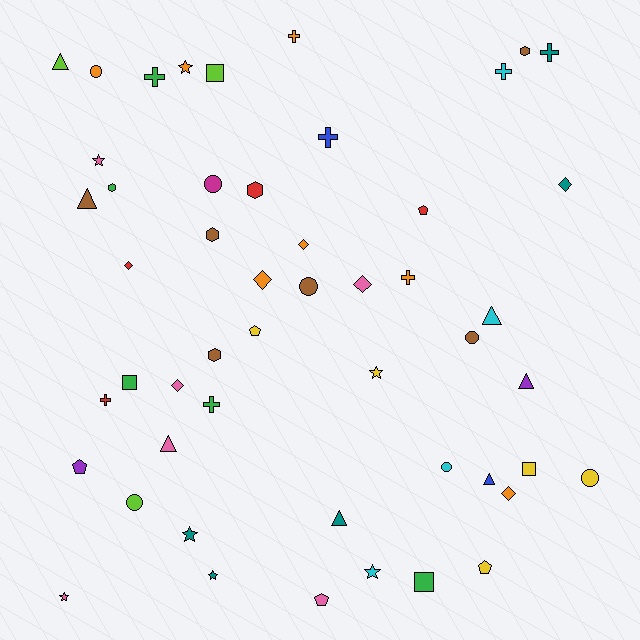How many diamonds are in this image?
There are 7 diamonds.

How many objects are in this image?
There are 50 objects.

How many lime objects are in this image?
There are 3 lime objects.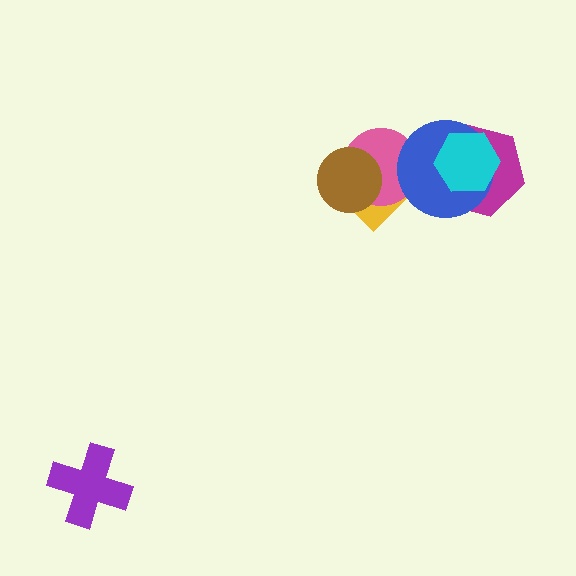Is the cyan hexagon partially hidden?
No, no other shape covers it.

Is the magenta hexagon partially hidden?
Yes, it is partially covered by another shape.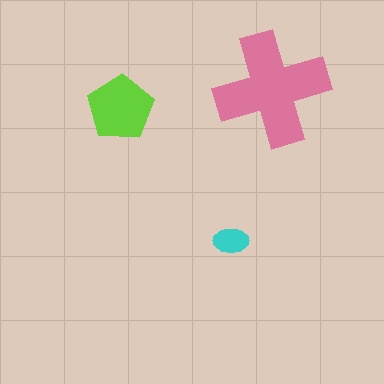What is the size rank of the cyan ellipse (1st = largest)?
3rd.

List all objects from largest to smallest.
The pink cross, the lime pentagon, the cyan ellipse.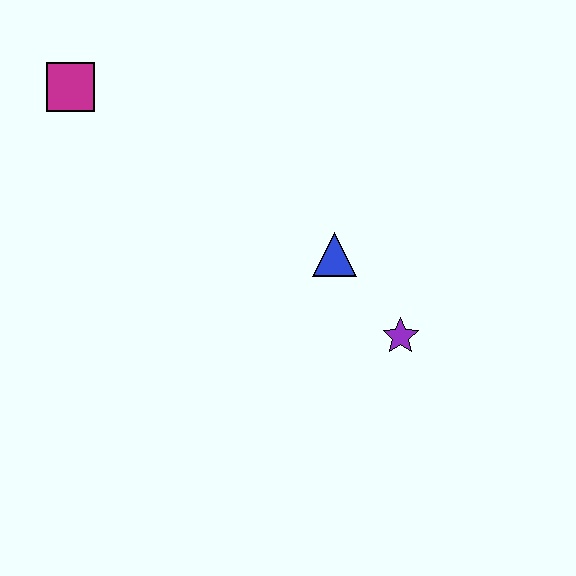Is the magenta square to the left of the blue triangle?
Yes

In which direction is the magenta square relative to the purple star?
The magenta square is to the left of the purple star.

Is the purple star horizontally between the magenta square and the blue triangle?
No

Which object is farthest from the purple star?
The magenta square is farthest from the purple star.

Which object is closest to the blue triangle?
The purple star is closest to the blue triangle.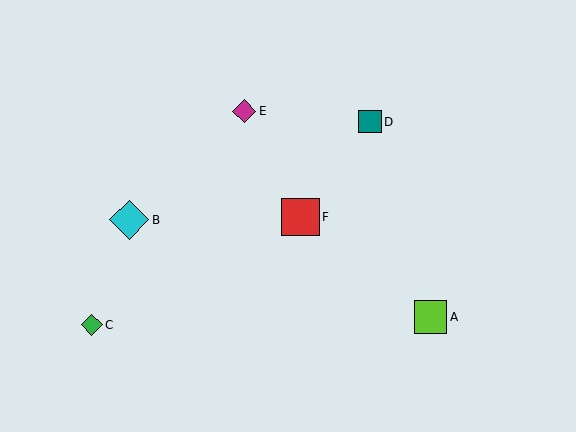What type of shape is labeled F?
Shape F is a red square.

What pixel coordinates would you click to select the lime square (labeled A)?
Click at (431, 317) to select the lime square A.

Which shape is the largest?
The cyan diamond (labeled B) is the largest.